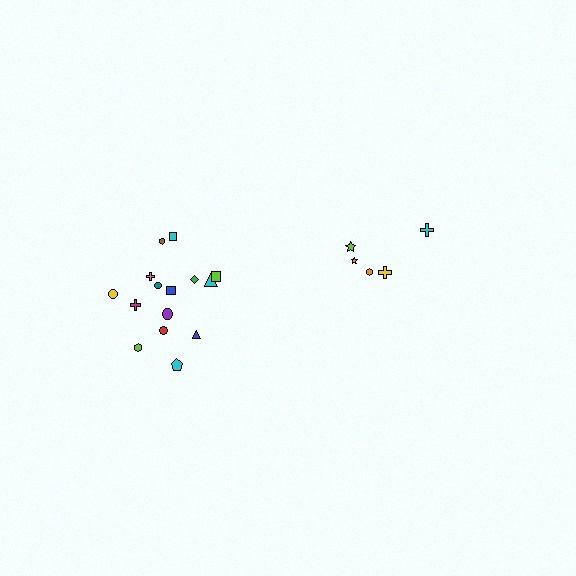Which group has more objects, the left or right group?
The left group.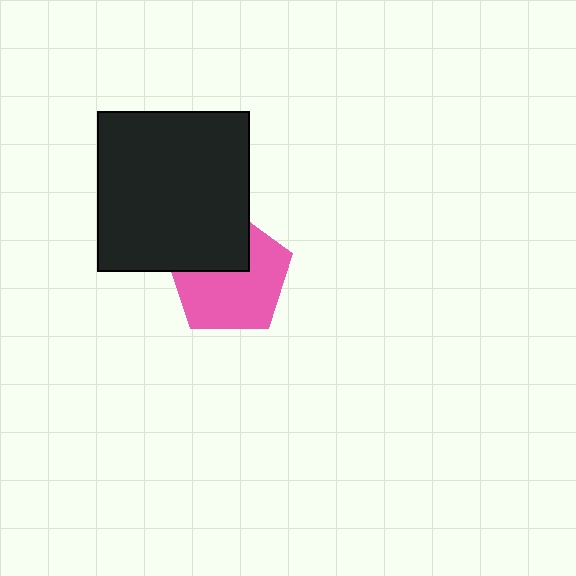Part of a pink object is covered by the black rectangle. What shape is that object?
It is a pentagon.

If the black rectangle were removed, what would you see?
You would see the complete pink pentagon.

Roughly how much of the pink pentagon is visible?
Most of it is visible (roughly 65%).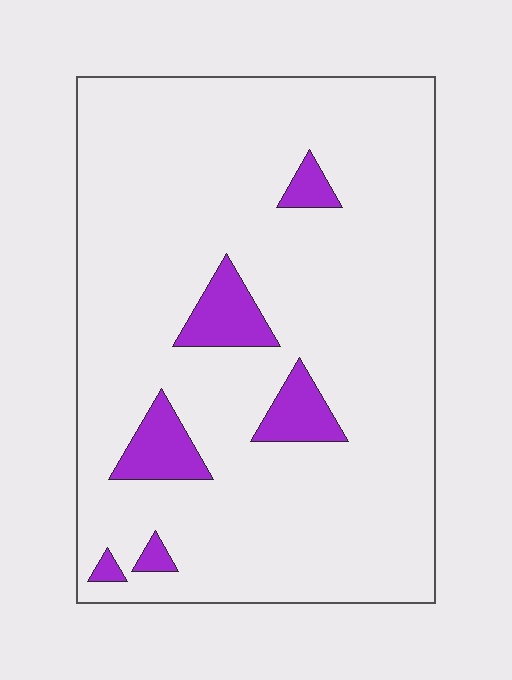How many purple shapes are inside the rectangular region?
6.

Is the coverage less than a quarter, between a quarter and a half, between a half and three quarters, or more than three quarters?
Less than a quarter.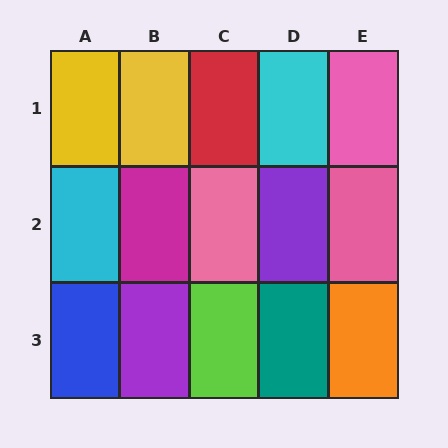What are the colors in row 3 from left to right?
Blue, purple, lime, teal, orange.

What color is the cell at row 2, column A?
Cyan.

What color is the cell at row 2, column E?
Pink.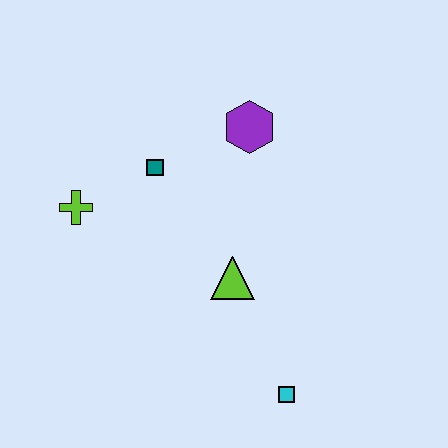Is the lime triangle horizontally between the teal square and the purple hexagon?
Yes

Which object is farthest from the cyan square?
The lime cross is farthest from the cyan square.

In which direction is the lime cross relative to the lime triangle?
The lime cross is to the left of the lime triangle.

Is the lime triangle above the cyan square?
Yes